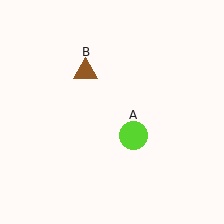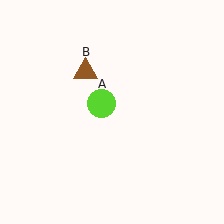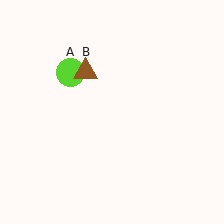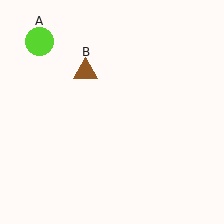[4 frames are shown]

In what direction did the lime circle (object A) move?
The lime circle (object A) moved up and to the left.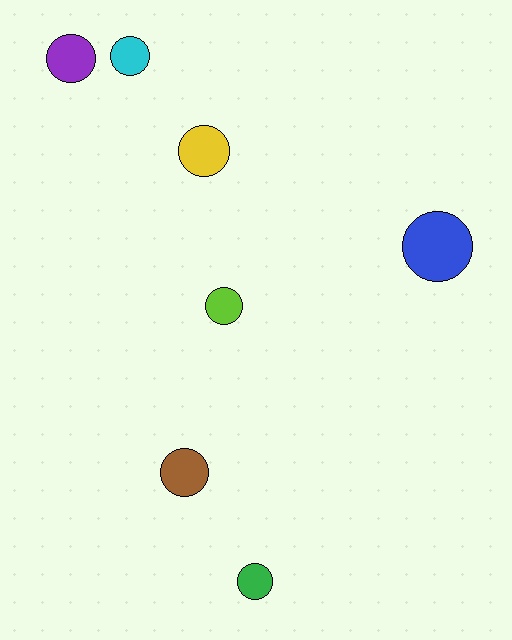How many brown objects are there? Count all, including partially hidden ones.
There is 1 brown object.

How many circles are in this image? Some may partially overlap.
There are 7 circles.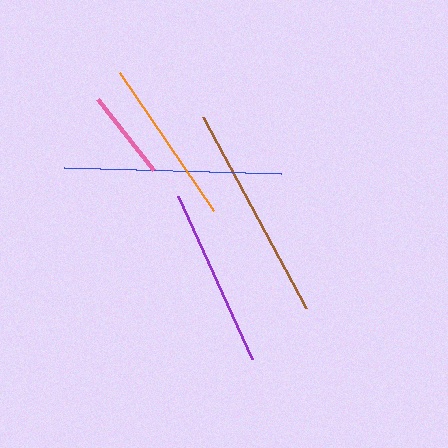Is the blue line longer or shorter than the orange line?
The blue line is longer than the orange line.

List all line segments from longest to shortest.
From longest to shortest: blue, brown, purple, orange, pink.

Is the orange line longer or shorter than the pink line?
The orange line is longer than the pink line.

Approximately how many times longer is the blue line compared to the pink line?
The blue line is approximately 2.4 times the length of the pink line.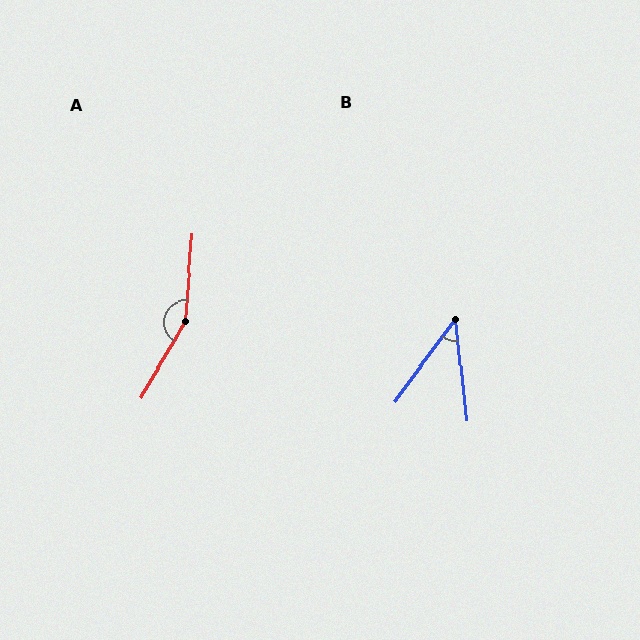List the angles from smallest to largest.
B (42°), A (154°).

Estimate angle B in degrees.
Approximately 42 degrees.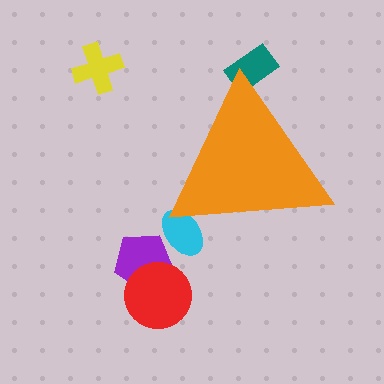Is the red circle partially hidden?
No, the red circle is fully visible.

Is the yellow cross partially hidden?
No, the yellow cross is fully visible.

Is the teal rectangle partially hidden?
Yes, the teal rectangle is partially hidden behind the orange triangle.